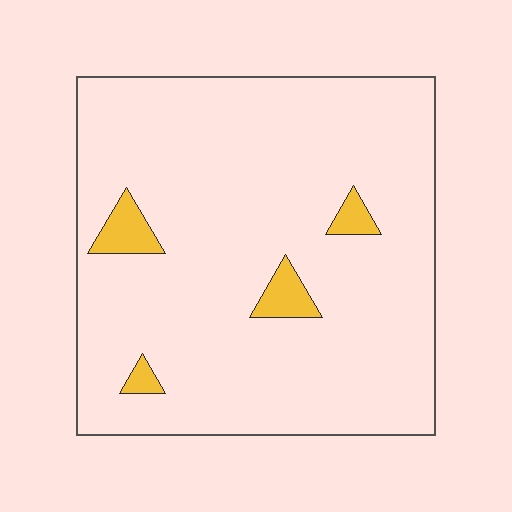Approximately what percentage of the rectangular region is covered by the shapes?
Approximately 5%.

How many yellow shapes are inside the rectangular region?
4.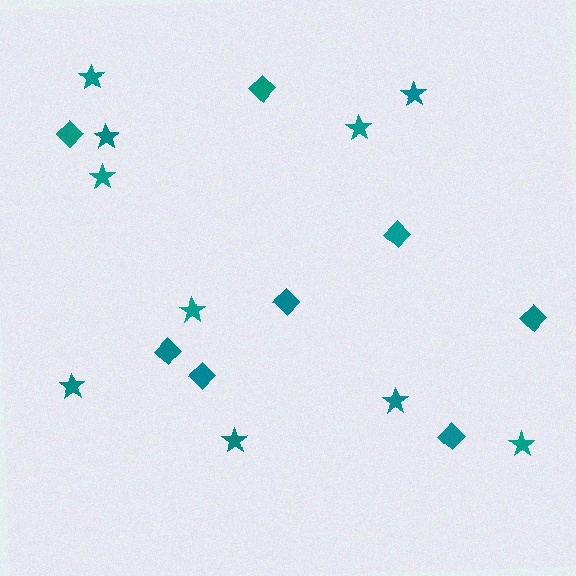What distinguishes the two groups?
There are 2 groups: one group of stars (10) and one group of diamonds (8).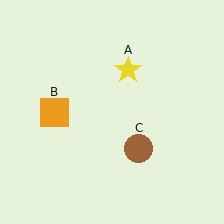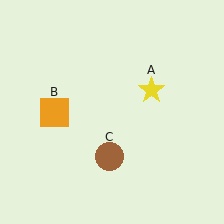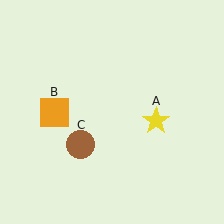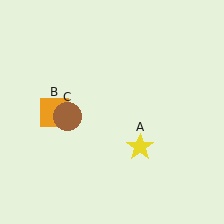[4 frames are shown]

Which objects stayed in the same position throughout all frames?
Orange square (object B) remained stationary.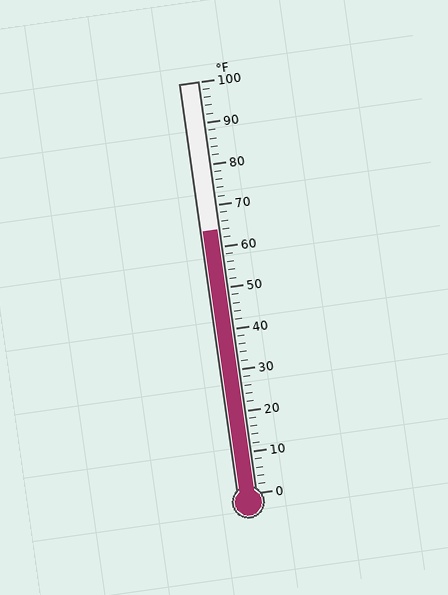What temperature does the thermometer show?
The thermometer shows approximately 64°F.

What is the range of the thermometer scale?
The thermometer scale ranges from 0°F to 100°F.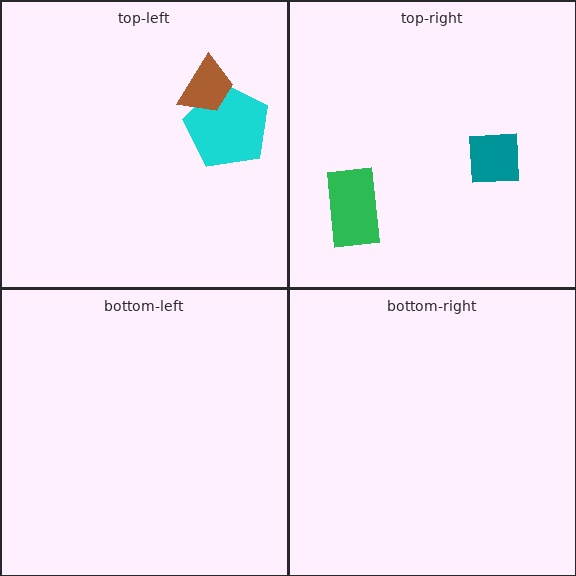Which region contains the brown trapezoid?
The top-left region.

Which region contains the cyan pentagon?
The top-left region.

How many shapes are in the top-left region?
2.